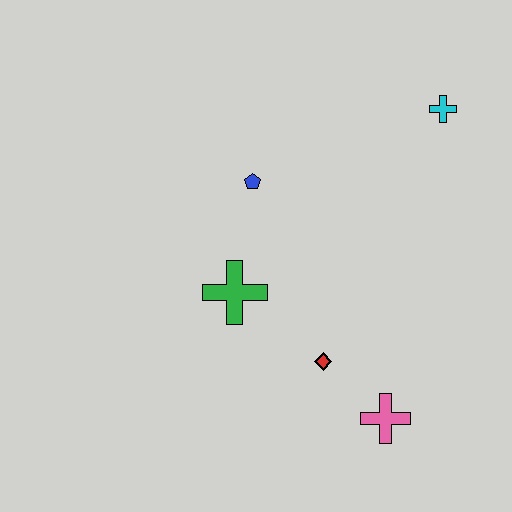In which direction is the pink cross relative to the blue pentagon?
The pink cross is below the blue pentagon.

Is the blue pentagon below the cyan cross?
Yes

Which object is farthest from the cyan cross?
The pink cross is farthest from the cyan cross.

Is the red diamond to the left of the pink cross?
Yes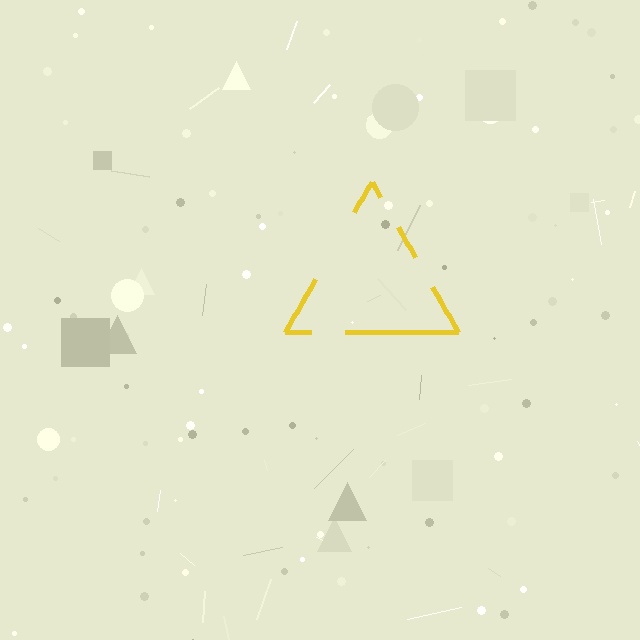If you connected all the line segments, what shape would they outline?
They would outline a triangle.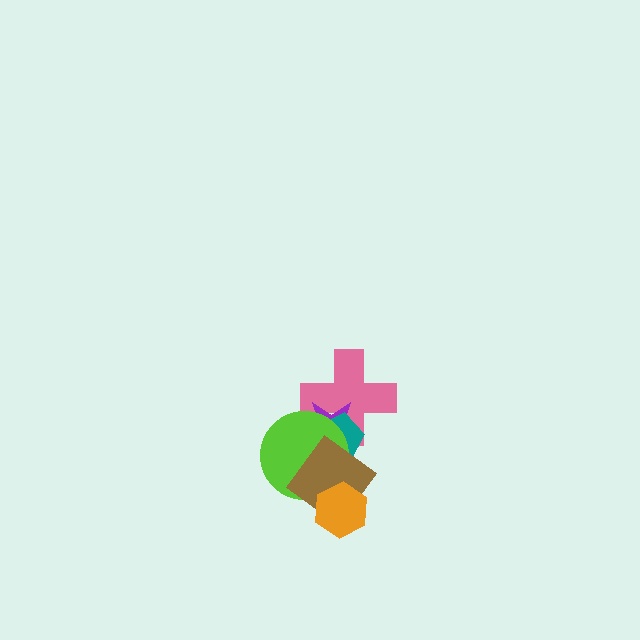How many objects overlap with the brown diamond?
4 objects overlap with the brown diamond.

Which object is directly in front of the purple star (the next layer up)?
The teal pentagon is directly in front of the purple star.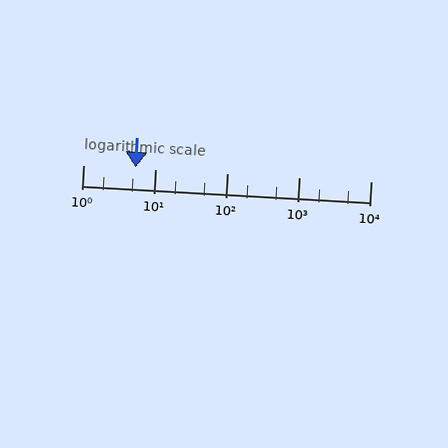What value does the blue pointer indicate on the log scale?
The pointer indicates approximately 5.4.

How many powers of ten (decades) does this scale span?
The scale spans 4 decades, from 1 to 10000.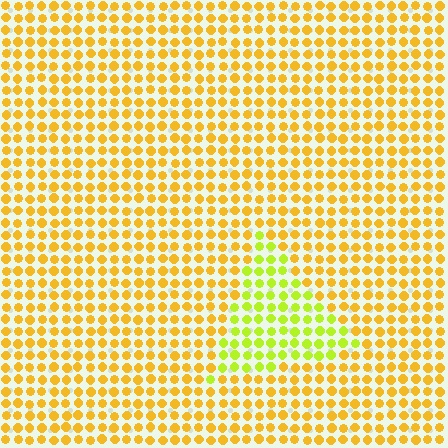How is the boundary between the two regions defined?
The boundary is defined purely by a slight shift in hue (about 36 degrees). Spacing, size, and orientation are identical on both sides.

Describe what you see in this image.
The image is filled with small yellow elements in a uniform arrangement. A triangle-shaped region is visible where the elements are tinted to a slightly different hue, forming a subtle color boundary.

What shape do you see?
I see a triangle.